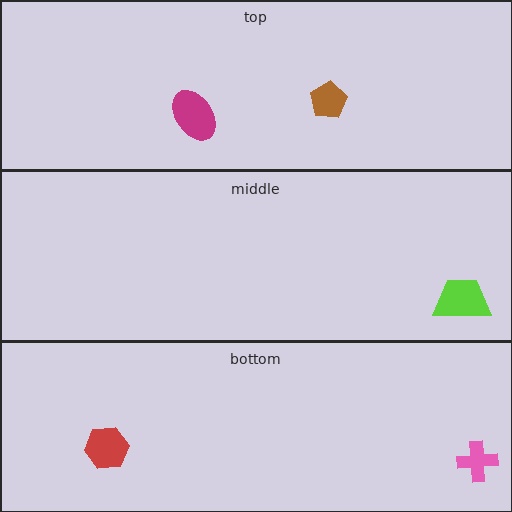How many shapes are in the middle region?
1.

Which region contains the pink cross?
The bottom region.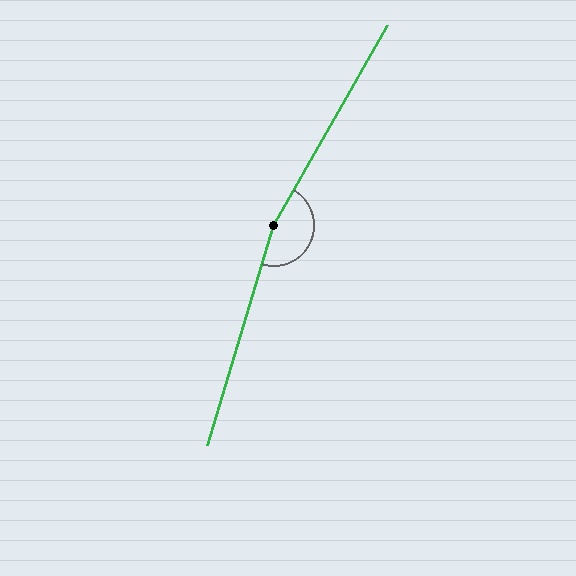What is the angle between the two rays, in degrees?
Approximately 167 degrees.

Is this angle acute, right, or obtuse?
It is obtuse.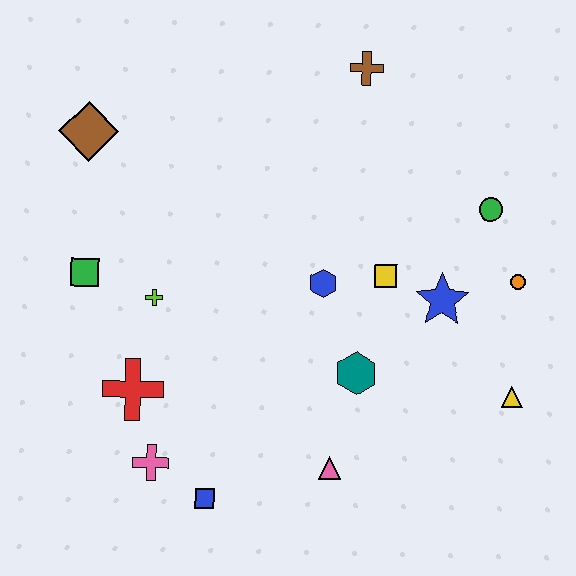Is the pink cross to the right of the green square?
Yes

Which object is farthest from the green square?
The yellow triangle is farthest from the green square.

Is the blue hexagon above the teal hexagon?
Yes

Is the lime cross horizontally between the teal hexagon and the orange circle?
No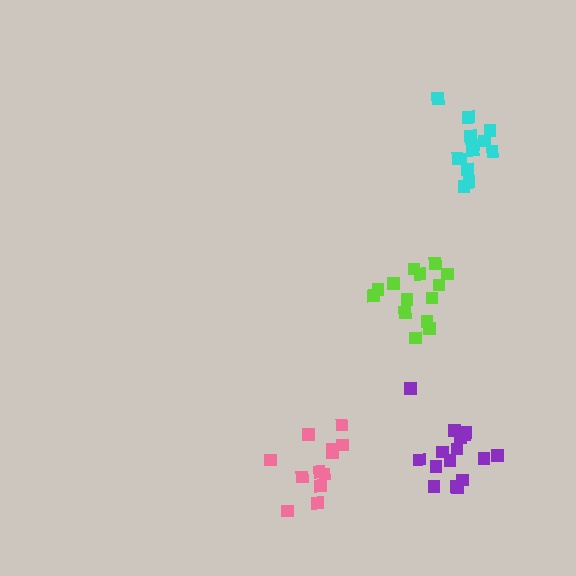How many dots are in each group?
Group 1: 14 dots, Group 2: 12 dots, Group 3: 14 dots, Group 4: 16 dots (56 total).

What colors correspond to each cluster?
The clusters are colored: lime, pink, cyan, purple.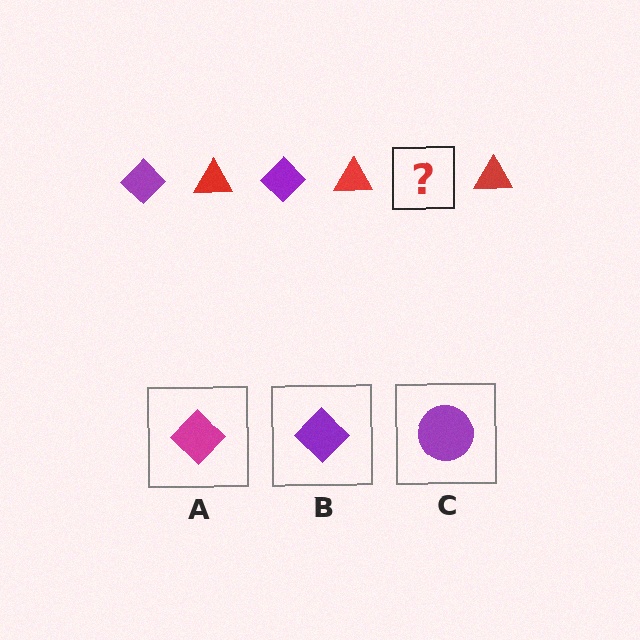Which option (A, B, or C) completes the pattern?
B.